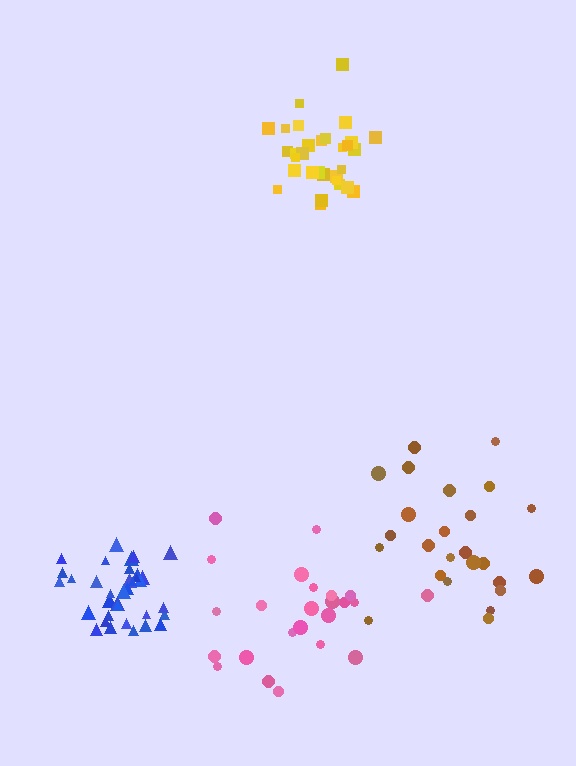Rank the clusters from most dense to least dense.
blue, yellow, pink, brown.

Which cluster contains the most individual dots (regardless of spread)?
Blue (35).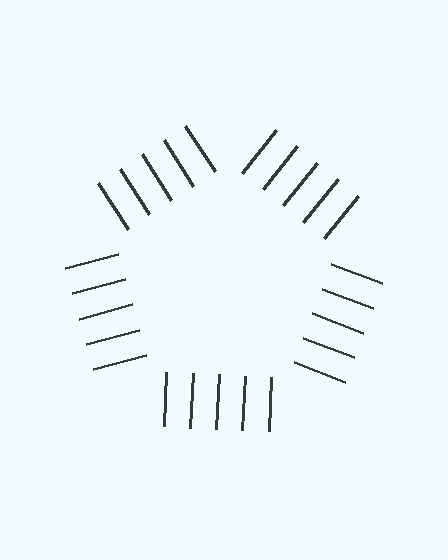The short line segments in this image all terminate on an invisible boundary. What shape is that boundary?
An illusory pentagon — the line segments terminate on its edges but no continuous stroke is drawn.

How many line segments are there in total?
25 — 5 along each of the 5 edges.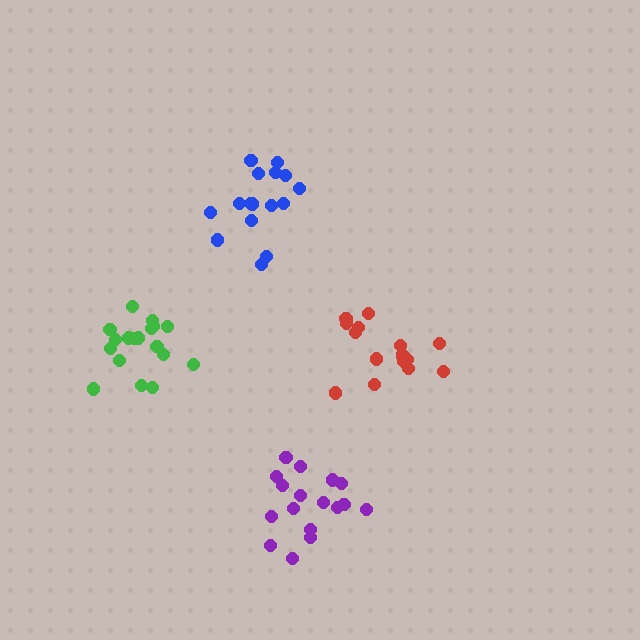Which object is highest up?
The blue cluster is topmost.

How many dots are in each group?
Group 1: 17 dots, Group 2: 16 dots, Group 3: 18 dots, Group 4: 16 dots (67 total).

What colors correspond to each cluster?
The clusters are colored: purple, blue, green, red.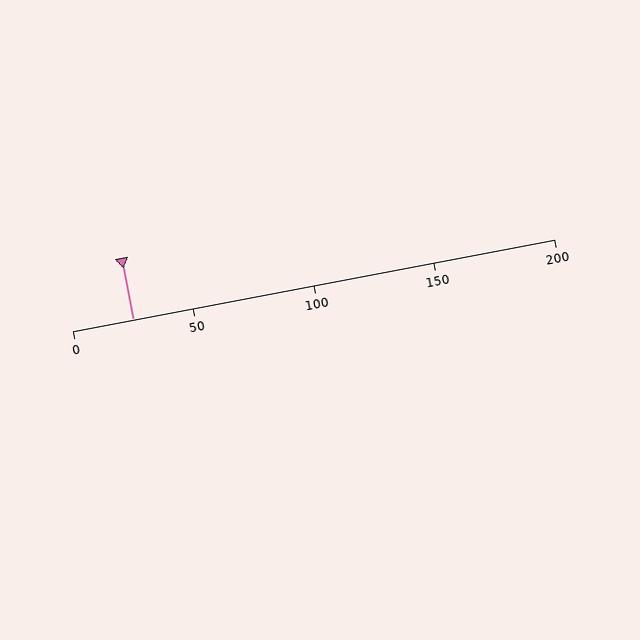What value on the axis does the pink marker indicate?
The marker indicates approximately 25.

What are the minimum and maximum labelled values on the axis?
The axis runs from 0 to 200.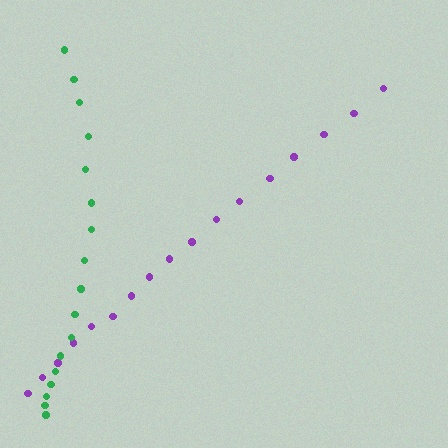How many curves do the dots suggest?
There are 2 distinct paths.